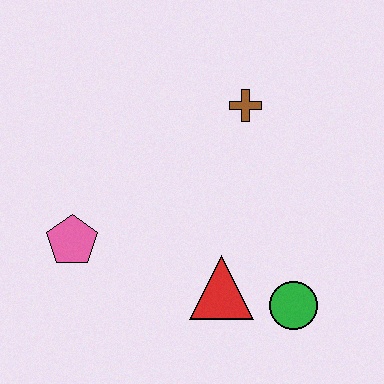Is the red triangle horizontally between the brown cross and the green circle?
No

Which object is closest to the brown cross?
The red triangle is closest to the brown cross.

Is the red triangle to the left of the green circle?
Yes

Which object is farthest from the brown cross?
The pink pentagon is farthest from the brown cross.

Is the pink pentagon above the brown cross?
No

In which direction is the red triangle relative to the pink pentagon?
The red triangle is to the right of the pink pentagon.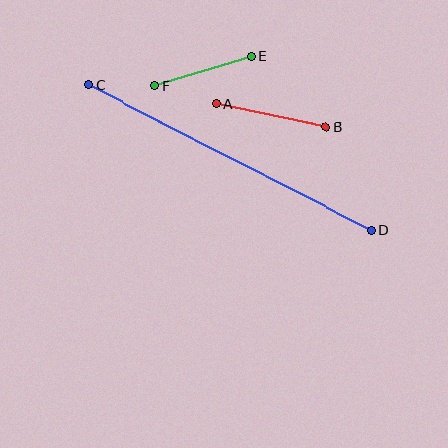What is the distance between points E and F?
The distance is approximately 101 pixels.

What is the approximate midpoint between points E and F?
The midpoint is at approximately (203, 71) pixels.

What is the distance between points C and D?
The distance is approximately 318 pixels.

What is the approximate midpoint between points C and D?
The midpoint is at approximately (230, 157) pixels.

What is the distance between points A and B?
The distance is approximately 113 pixels.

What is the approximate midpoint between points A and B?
The midpoint is at approximately (271, 115) pixels.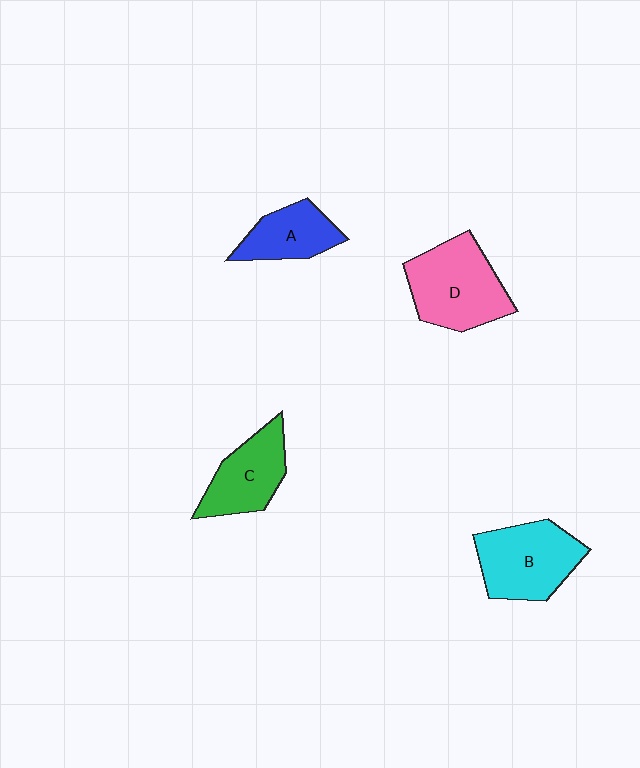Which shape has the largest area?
Shape D (pink).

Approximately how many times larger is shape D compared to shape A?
Approximately 1.6 times.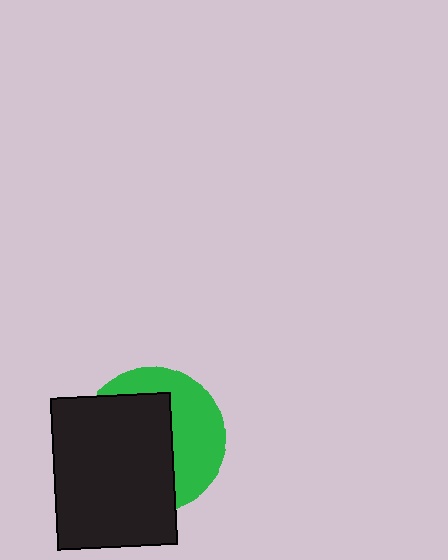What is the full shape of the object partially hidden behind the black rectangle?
The partially hidden object is a green circle.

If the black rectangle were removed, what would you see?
You would see the complete green circle.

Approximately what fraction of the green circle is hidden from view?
Roughly 58% of the green circle is hidden behind the black rectangle.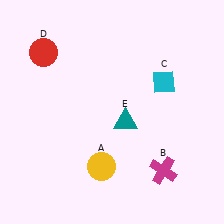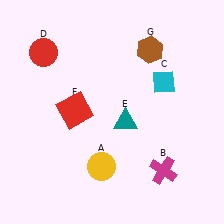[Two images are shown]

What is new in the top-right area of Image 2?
A brown hexagon (G) was added in the top-right area of Image 2.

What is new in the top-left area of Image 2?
A red square (F) was added in the top-left area of Image 2.